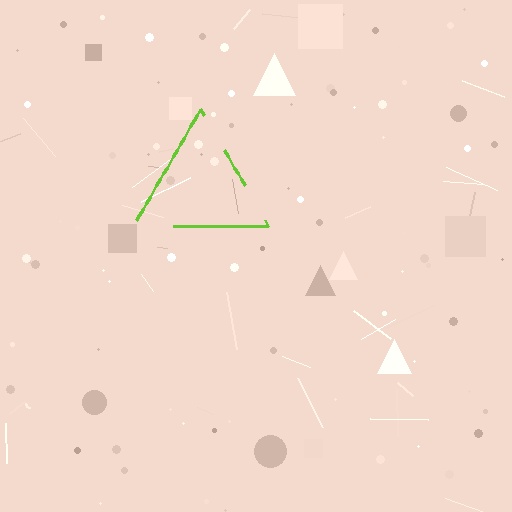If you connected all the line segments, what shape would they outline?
They would outline a triangle.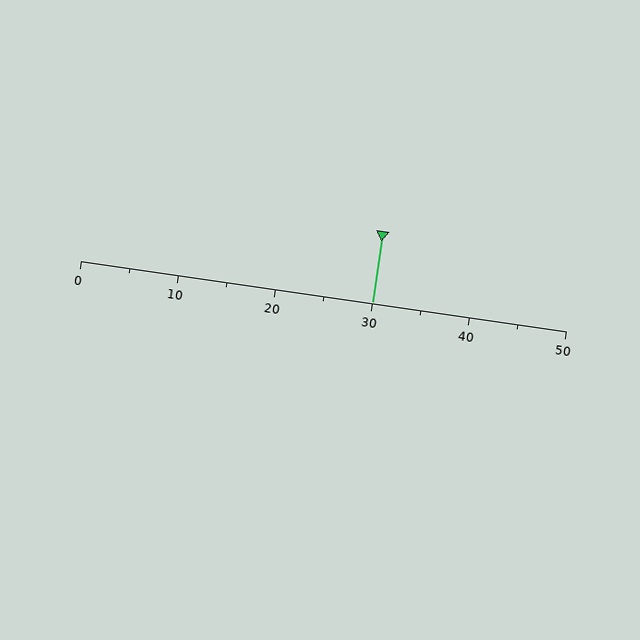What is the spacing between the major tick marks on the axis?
The major ticks are spaced 10 apart.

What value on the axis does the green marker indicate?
The marker indicates approximately 30.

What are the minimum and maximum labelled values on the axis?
The axis runs from 0 to 50.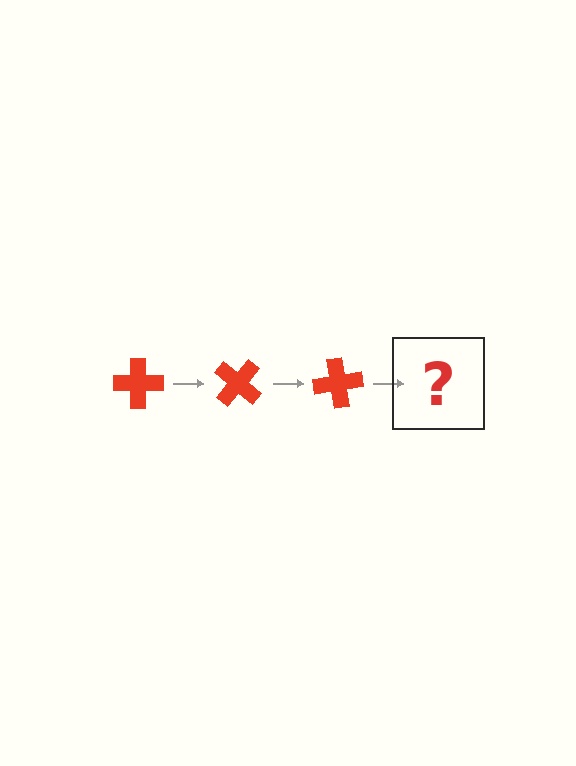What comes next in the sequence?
The next element should be a red cross rotated 120 degrees.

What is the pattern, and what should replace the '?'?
The pattern is that the cross rotates 40 degrees each step. The '?' should be a red cross rotated 120 degrees.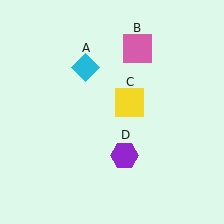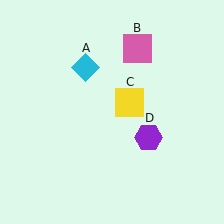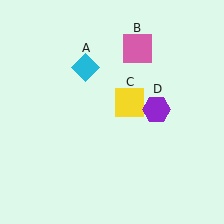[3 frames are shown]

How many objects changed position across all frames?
1 object changed position: purple hexagon (object D).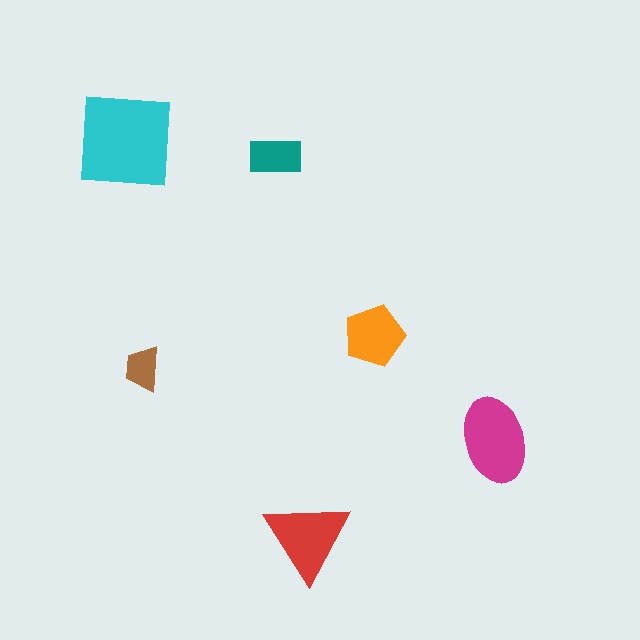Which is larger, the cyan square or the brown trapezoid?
The cyan square.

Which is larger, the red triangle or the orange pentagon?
The red triangle.